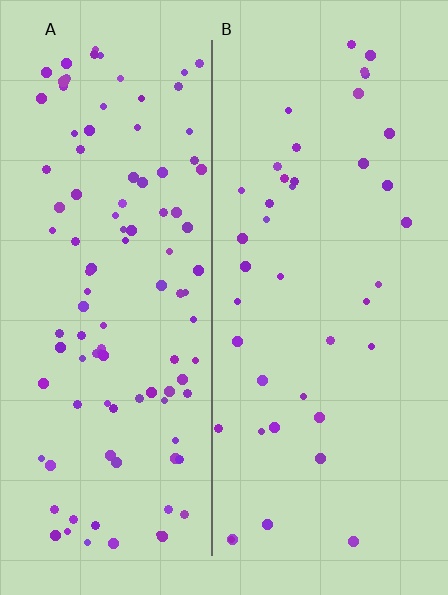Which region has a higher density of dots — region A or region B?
A (the left).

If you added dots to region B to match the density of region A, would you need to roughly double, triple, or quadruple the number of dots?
Approximately triple.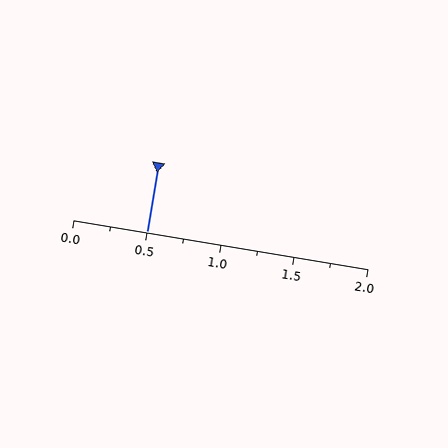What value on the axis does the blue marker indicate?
The marker indicates approximately 0.5.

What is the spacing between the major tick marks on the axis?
The major ticks are spaced 0.5 apart.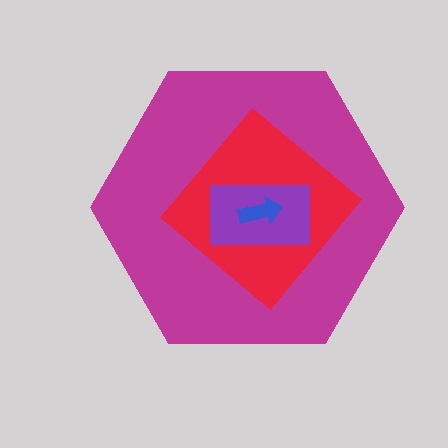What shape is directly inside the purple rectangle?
The blue arrow.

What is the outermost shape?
The magenta hexagon.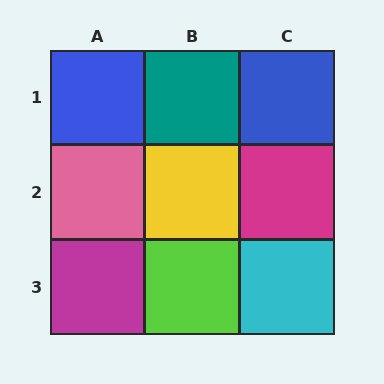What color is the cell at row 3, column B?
Lime.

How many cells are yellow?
1 cell is yellow.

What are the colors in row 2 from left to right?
Pink, yellow, magenta.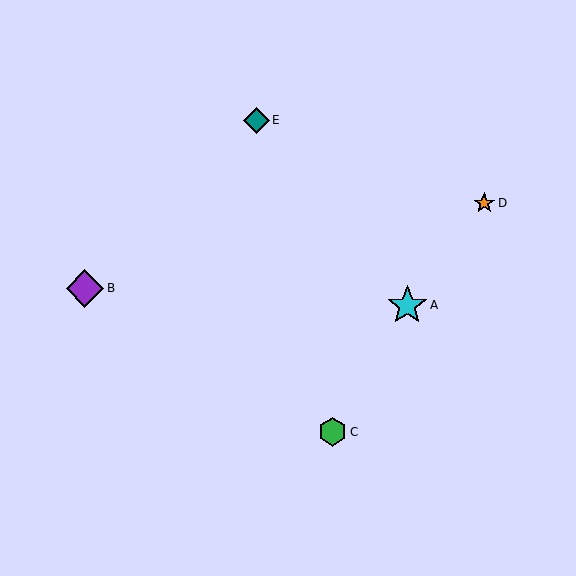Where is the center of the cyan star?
The center of the cyan star is at (407, 305).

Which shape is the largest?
The cyan star (labeled A) is the largest.